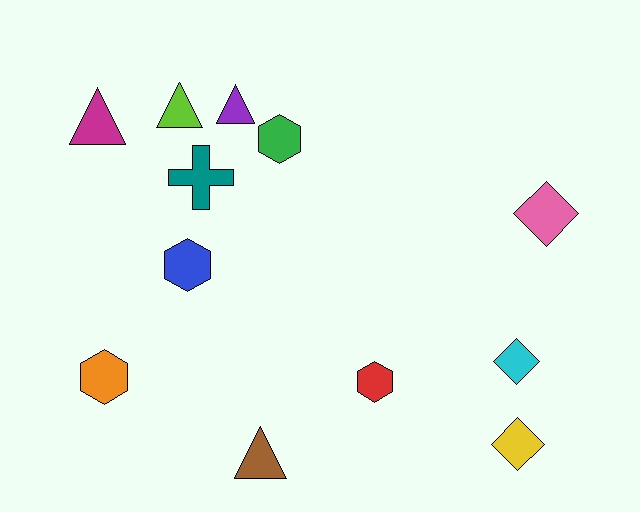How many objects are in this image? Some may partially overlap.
There are 12 objects.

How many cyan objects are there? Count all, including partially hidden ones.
There is 1 cyan object.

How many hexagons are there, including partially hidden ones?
There are 4 hexagons.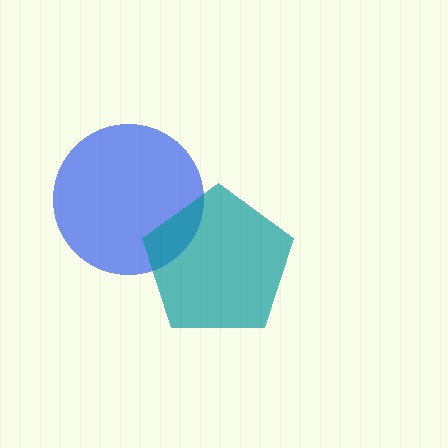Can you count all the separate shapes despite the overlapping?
Yes, there are 2 separate shapes.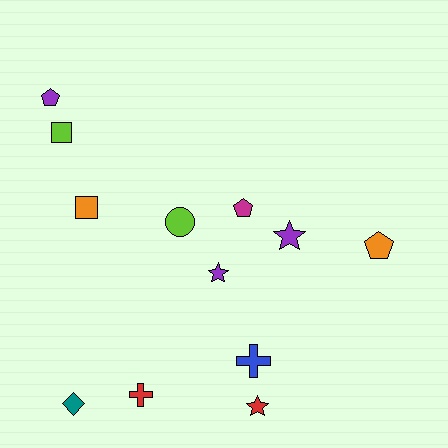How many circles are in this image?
There is 1 circle.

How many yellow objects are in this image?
There are no yellow objects.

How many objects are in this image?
There are 12 objects.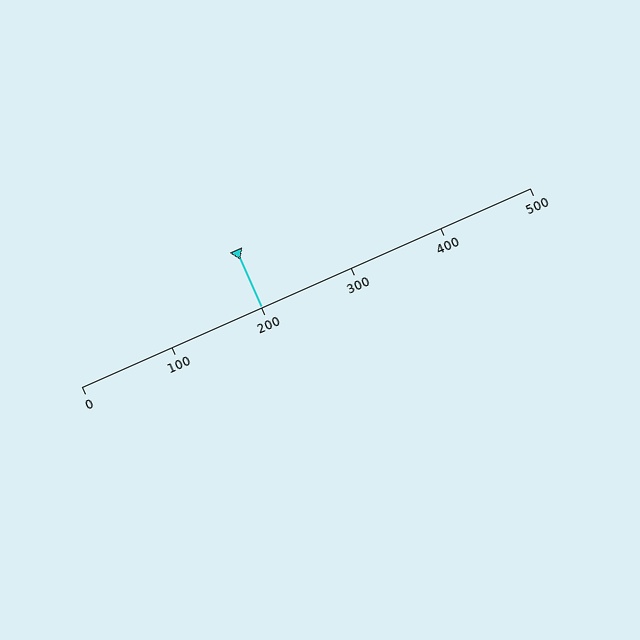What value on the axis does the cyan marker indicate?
The marker indicates approximately 200.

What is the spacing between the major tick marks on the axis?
The major ticks are spaced 100 apart.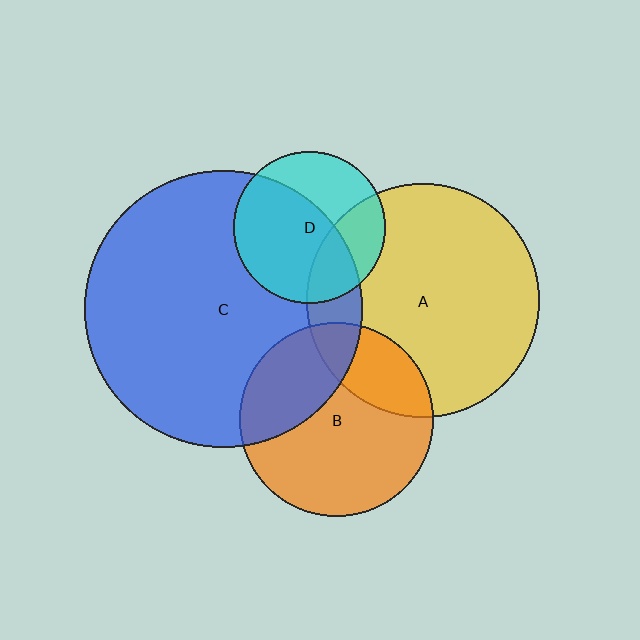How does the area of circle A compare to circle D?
Approximately 2.4 times.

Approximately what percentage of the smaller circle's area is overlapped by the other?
Approximately 60%.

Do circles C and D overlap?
Yes.